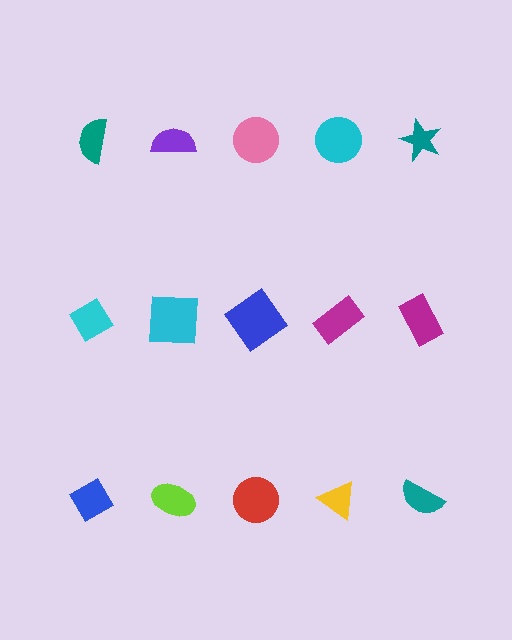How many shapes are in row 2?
5 shapes.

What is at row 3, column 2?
A lime ellipse.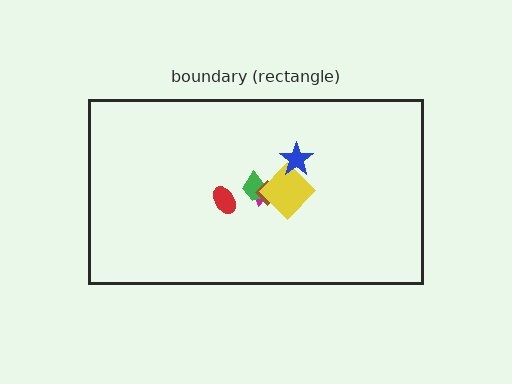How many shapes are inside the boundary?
6 inside, 0 outside.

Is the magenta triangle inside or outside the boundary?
Inside.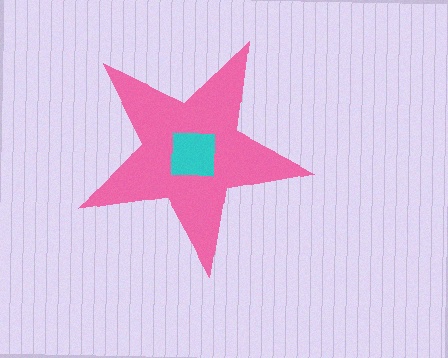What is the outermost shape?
The pink star.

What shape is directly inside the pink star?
The cyan square.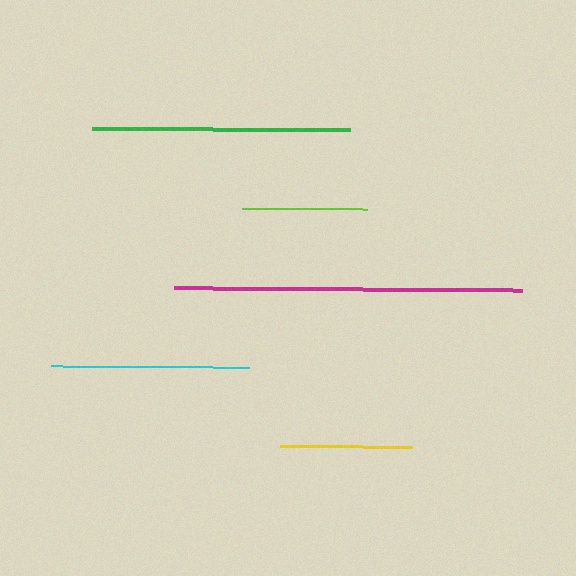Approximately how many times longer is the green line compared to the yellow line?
The green line is approximately 2.0 times the length of the yellow line.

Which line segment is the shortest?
The lime line is the shortest at approximately 125 pixels.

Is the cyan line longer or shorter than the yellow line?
The cyan line is longer than the yellow line.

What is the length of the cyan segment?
The cyan segment is approximately 198 pixels long.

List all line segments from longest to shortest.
From longest to shortest: magenta, green, cyan, yellow, lime.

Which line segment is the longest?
The magenta line is the longest at approximately 348 pixels.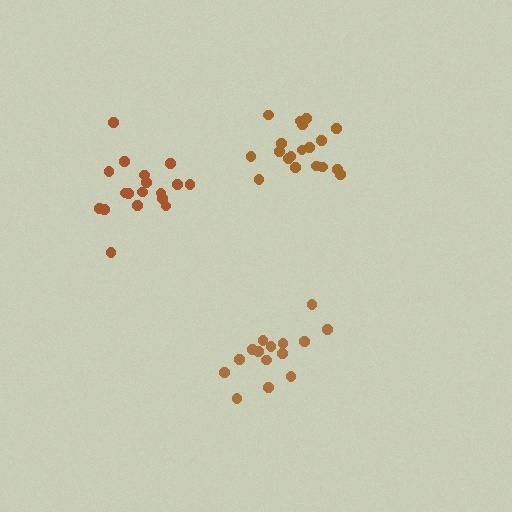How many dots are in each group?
Group 1: 15 dots, Group 2: 18 dots, Group 3: 19 dots (52 total).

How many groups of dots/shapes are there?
There are 3 groups.